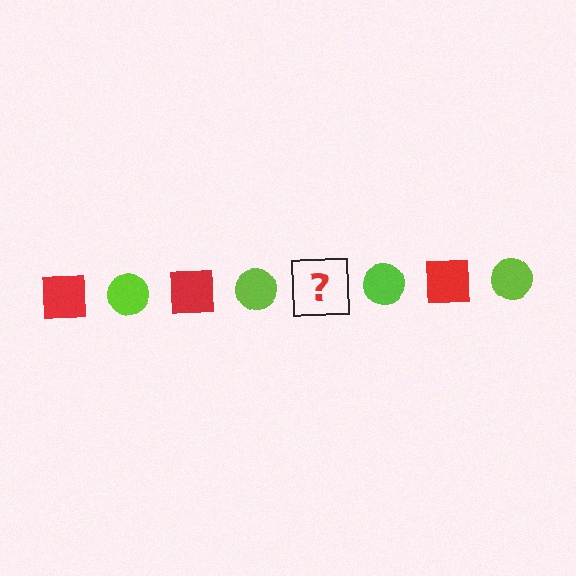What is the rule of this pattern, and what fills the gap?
The rule is that the pattern alternates between red square and lime circle. The gap should be filled with a red square.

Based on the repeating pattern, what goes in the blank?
The blank should be a red square.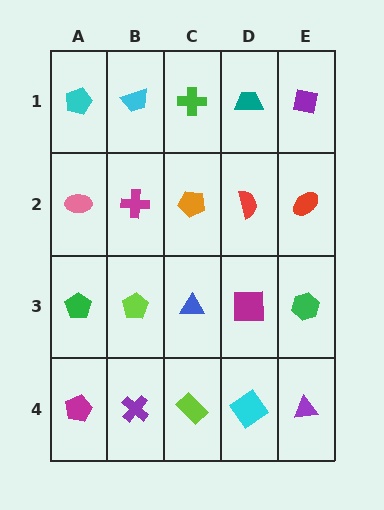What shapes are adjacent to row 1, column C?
An orange pentagon (row 2, column C), a cyan trapezoid (row 1, column B), a teal trapezoid (row 1, column D).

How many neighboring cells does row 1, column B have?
3.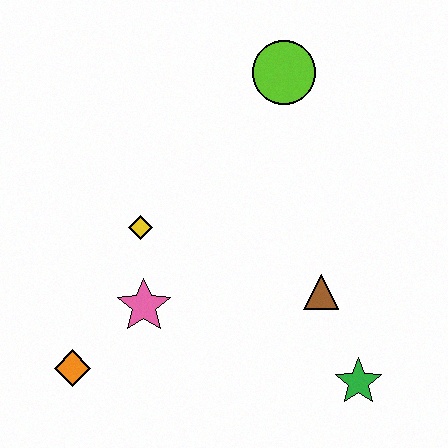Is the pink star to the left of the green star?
Yes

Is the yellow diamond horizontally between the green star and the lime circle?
No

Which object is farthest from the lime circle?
The orange diamond is farthest from the lime circle.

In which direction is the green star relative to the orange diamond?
The green star is to the right of the orange diamond.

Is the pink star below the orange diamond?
No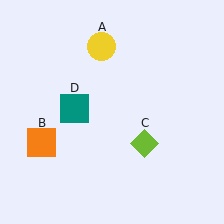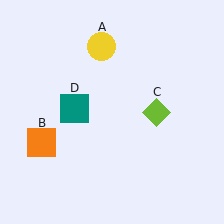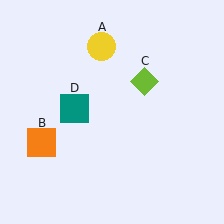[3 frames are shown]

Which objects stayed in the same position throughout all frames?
Yellow circle (object A) and orange square (object B) and teal square (object D) remained stationary.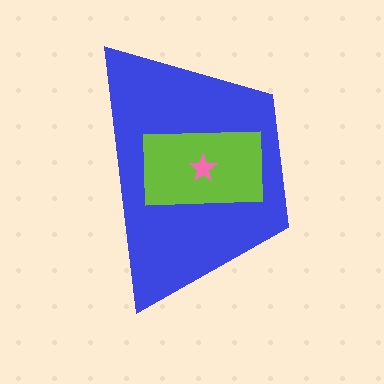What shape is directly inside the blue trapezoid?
The lime rectangle.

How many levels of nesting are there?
3.